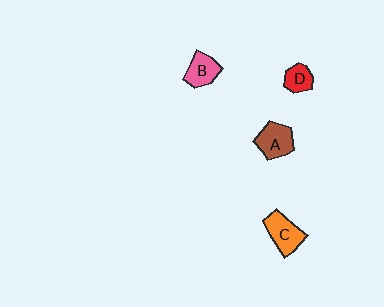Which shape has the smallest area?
Shape D (red).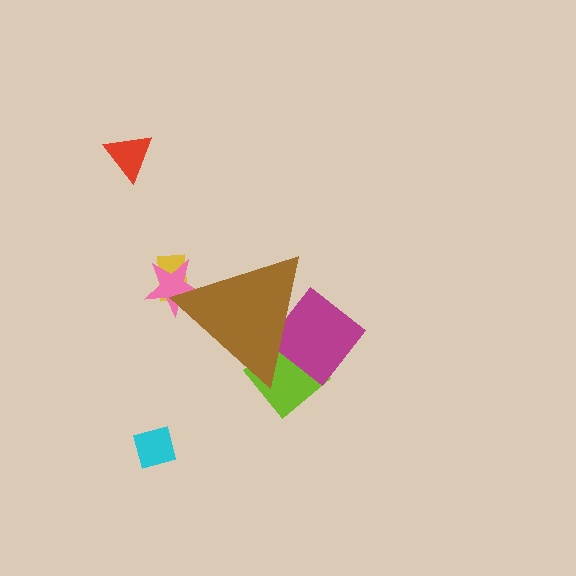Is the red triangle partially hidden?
No, the red triangle is fully visible.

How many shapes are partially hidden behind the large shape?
4 shapes are partially hidden.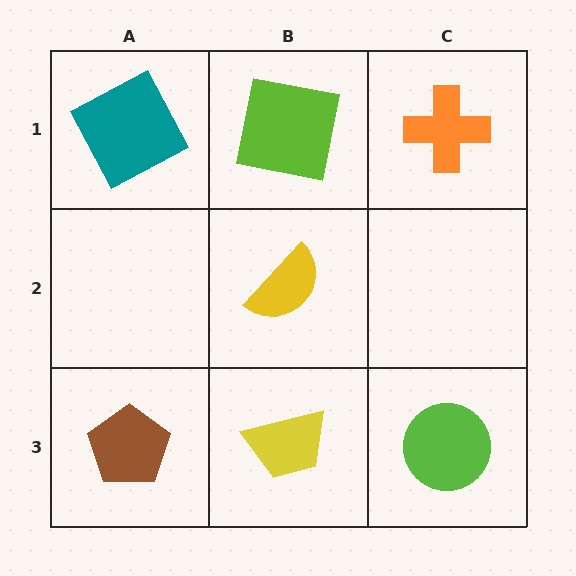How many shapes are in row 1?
3 shapes.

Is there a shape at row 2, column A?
No, that cell is empty.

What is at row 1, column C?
An orange cross.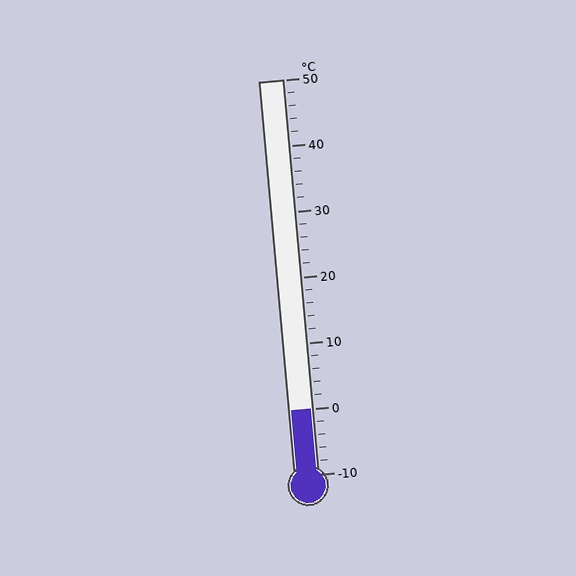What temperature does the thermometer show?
The thermometer shows approximately 0°C.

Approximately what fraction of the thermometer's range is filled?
The thermometer is filled to approximately 15% of its range.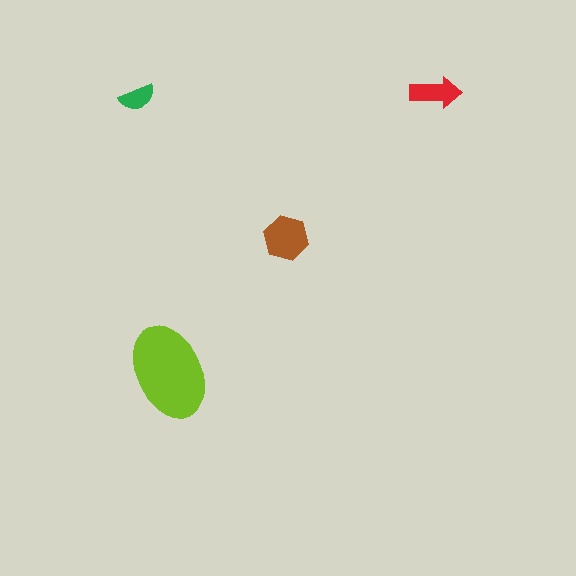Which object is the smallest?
The green semicircle.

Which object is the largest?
The lime ellipse.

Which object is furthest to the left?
The green semicircle is leftmost.